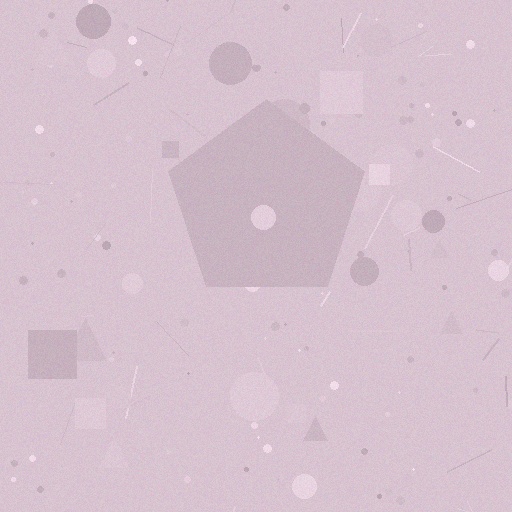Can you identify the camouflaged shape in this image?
The camouflaged shape is a pentagon.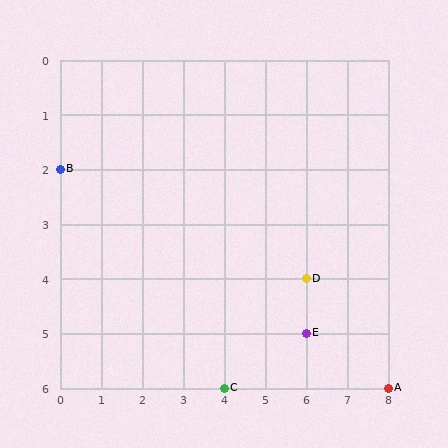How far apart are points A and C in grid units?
Points A and C are 4 columns apart.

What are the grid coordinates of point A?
Point A is at grid coordinates (8, 6).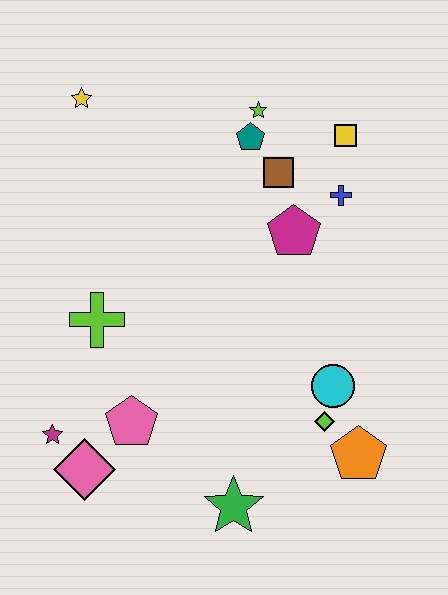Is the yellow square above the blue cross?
Yes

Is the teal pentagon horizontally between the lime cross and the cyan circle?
Yes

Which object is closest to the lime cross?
The pink pentagon is closest to the lime cross.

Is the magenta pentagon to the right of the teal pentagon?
Yes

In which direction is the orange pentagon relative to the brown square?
The orange pentagon is below the brown square.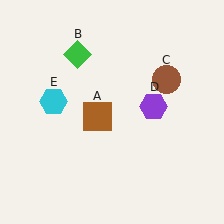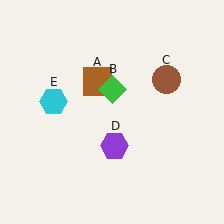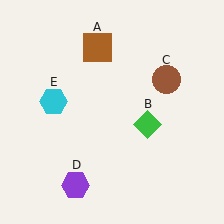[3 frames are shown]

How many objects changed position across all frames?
3 objects changed position: brown square (object A), green diamond (object B), purple hexagon (object D).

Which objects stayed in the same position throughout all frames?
Brown circle (object C) and cyan hexagon (object E) remained stationary.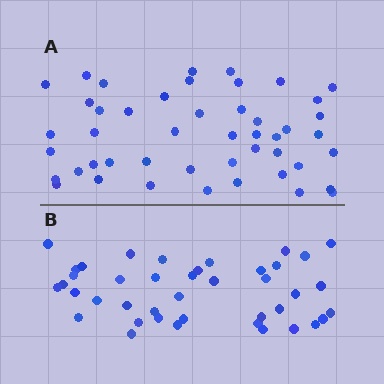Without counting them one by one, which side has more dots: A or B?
Region A (the top region) has more dots.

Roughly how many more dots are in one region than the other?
Region A has about 6 more dots than region B.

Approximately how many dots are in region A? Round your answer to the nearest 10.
About 50 dots. (The exact count is 47, which rounds to 50.)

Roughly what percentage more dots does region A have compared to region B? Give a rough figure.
About 15% more.